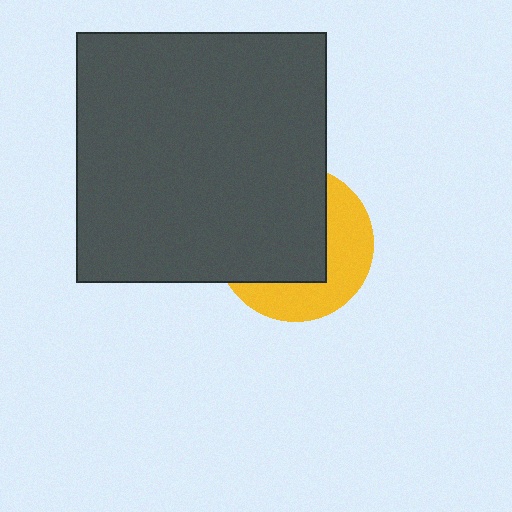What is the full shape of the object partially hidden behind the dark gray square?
The partially hidden object is a yellow circle.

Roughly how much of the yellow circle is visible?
A small part of it is visible (roughly 40%).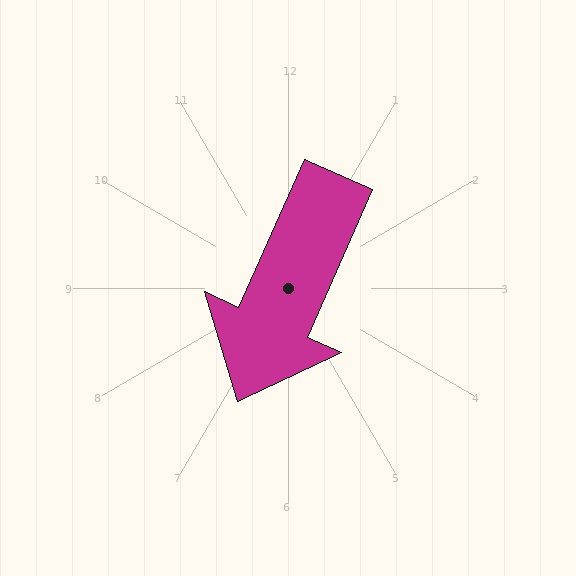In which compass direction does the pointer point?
Southwest.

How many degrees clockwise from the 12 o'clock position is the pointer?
Approximately 204 degrees.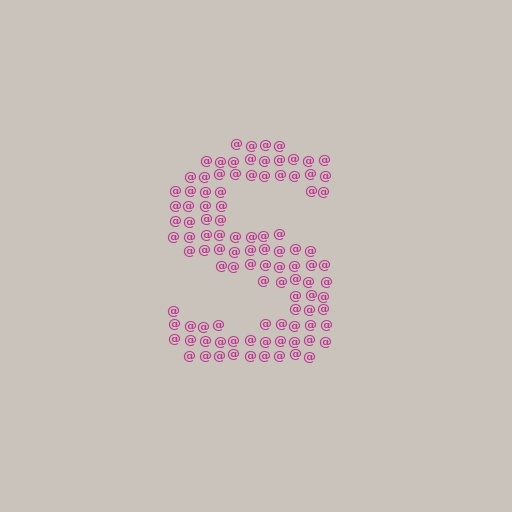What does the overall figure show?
The overall figure shows the letter S.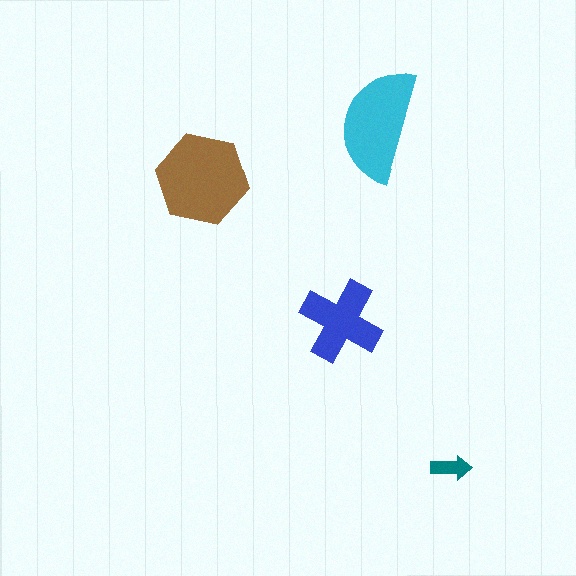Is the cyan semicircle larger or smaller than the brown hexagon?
Smaller.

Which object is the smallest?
The teal arrow.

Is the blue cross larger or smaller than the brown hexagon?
Smaller.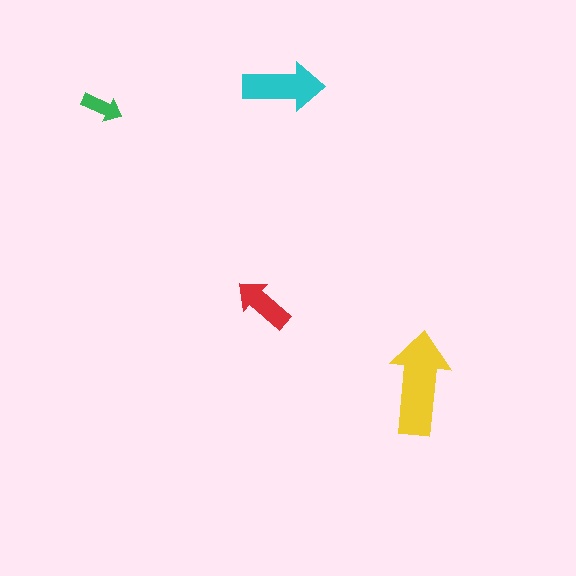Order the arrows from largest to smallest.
the yellow one, the cyan one, the red one, the green one.